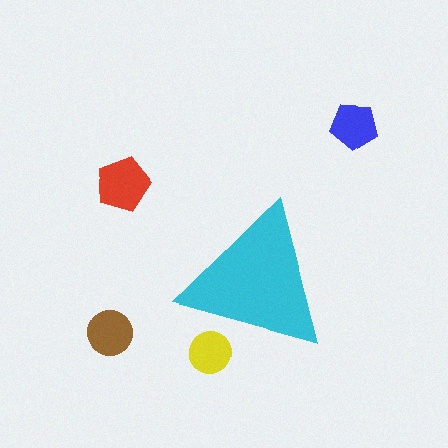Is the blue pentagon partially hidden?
No, the blue pentagon is fully visible.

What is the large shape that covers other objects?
A cyan triangle.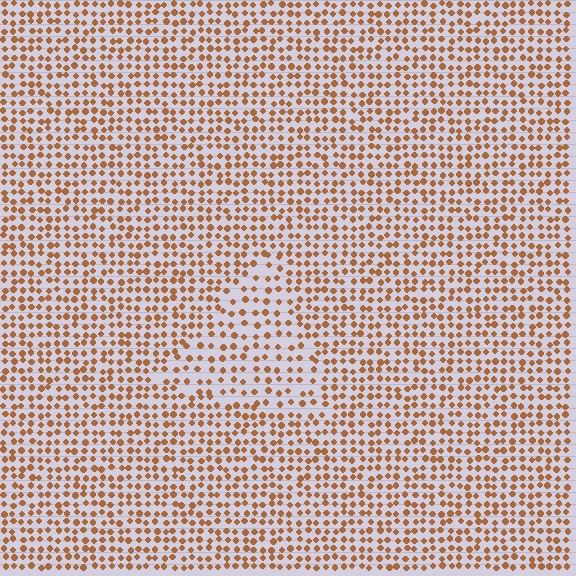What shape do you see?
I see a triangle.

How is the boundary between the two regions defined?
The boundary is defined by a change in element density (approximately 1.6x ratio). All elements are the same color, size, and shape.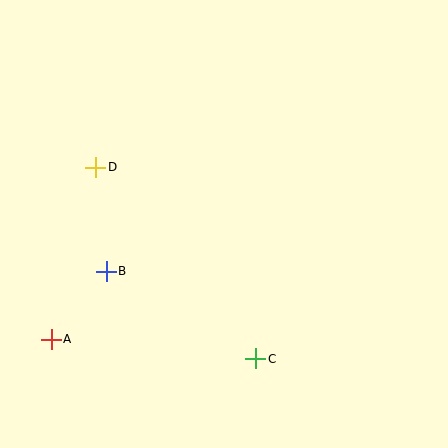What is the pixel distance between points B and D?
The distance between B and D is 105 pixels.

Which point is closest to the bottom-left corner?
Point A is closest to the bottom-left corner.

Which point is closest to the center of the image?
Point B at (106, 271) is closest to the center.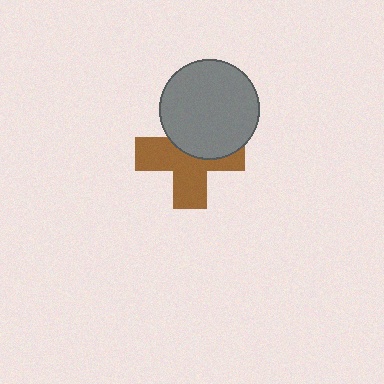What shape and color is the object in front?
The object in front is a gray circle.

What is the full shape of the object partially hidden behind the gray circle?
The partially hidden object is a brown cross.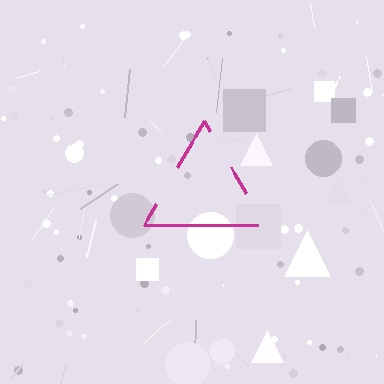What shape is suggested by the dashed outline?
The dashed outline suggests a triangle.